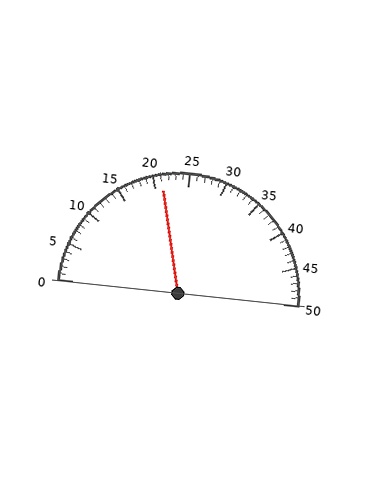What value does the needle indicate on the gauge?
The needle indicates approximately 21.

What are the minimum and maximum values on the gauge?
The gauge ranges from 0 to 50.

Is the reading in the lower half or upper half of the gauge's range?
The reading is in the lower half of the range (0 to 50).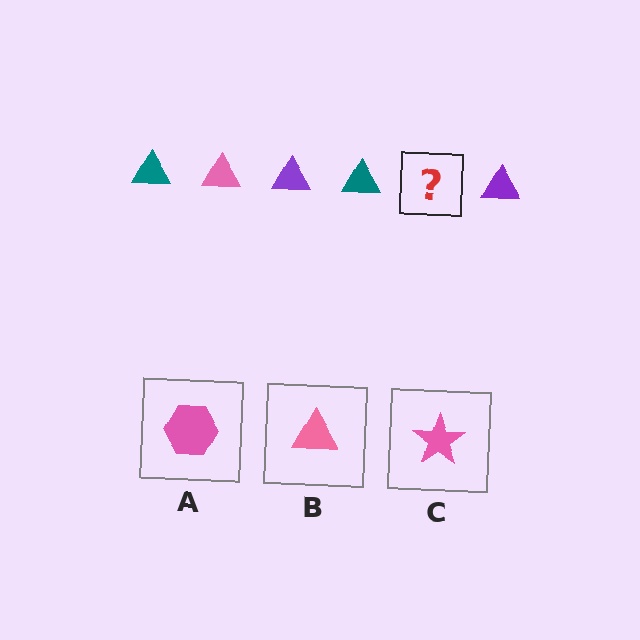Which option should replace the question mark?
Option B.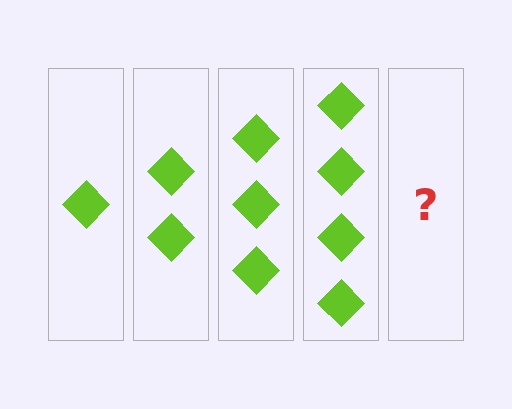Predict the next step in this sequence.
The next step is 5 diamonds.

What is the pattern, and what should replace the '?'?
The pattern is that each step adds one more diamond. The '?' should be 5 diamonds.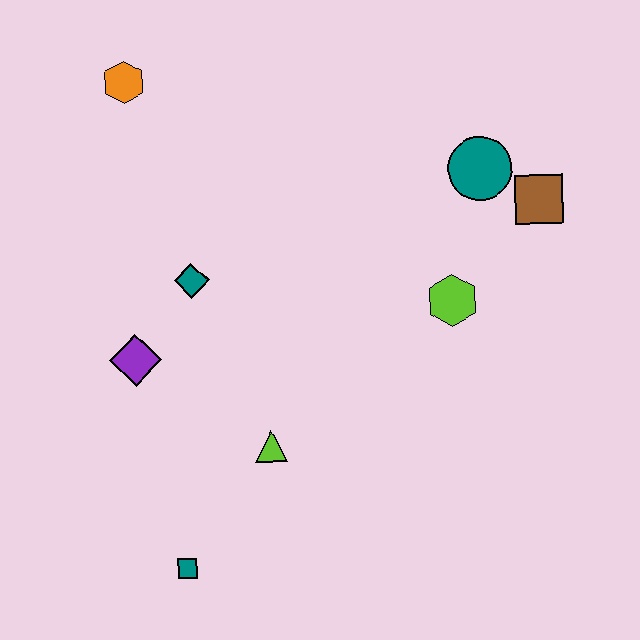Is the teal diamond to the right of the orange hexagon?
Yes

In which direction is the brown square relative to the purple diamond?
The brown square is to the right of the purple diamond.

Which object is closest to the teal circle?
The brown square is closest to the teal circle.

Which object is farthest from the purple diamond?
The brown square is farthest from the purple diamond.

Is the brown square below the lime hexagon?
No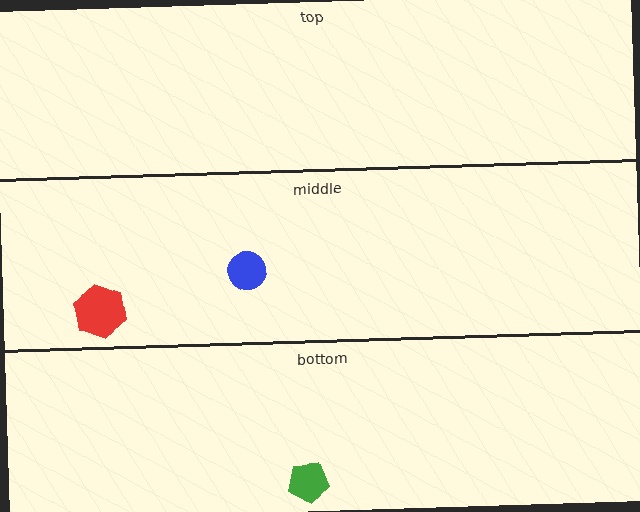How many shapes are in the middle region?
2.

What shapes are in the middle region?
The blue circle, the red hexagon.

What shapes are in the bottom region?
The green pentagon.